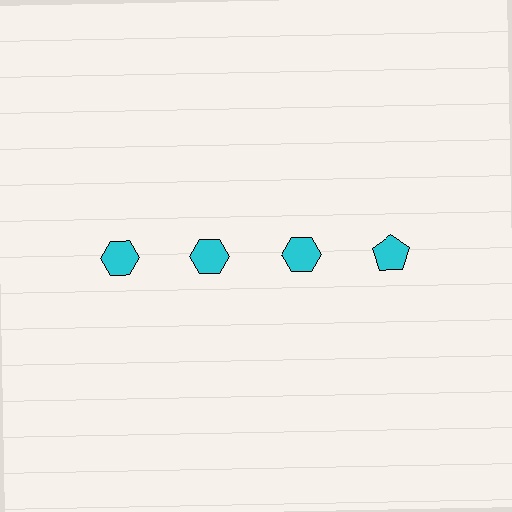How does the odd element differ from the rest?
It has a different shape: pentagon instead of hexagon.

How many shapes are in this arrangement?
There are 4 shapes arranged in a grid pattern.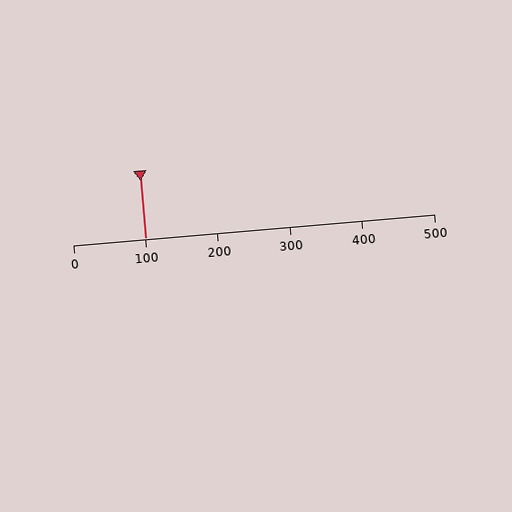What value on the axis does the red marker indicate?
The marker indicates approximately 100.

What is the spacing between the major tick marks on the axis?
The major ticks are spaced 100 apart.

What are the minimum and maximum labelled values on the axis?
The axis runs from 0 to 500.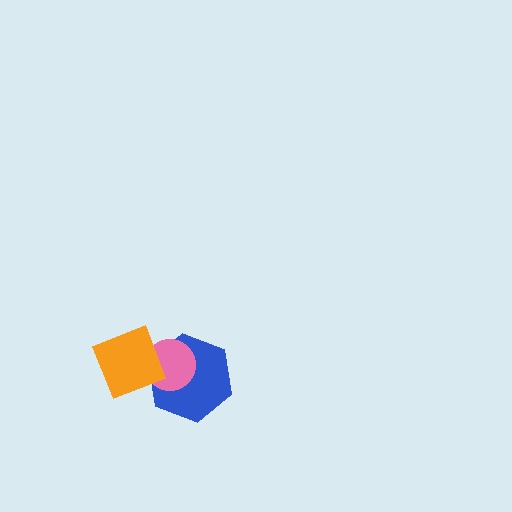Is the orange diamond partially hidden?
No, no other shape covers it.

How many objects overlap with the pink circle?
2 objects overlap with the pink circle.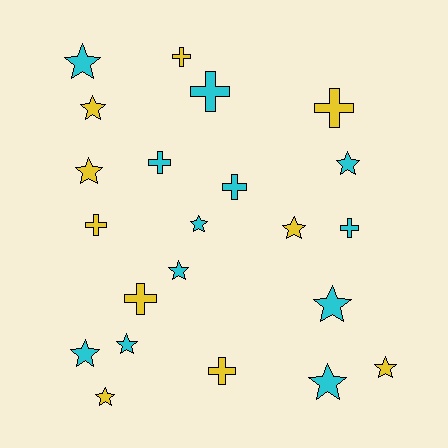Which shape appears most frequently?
Star, with 13 objects.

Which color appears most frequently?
Cyan, with 12 objects.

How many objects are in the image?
There are 22 objects.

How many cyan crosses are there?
There are 4 cyan crosses.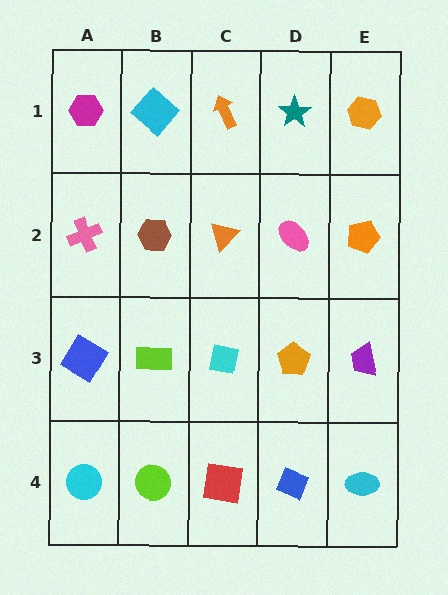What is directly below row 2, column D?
An orange pentagon.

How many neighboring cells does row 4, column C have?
3.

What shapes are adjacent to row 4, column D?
An orange pentagon (row 3, column D), a red square (row 4, column C), a cyan ellipse (row 4, column E).